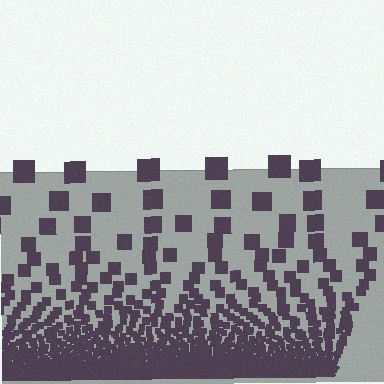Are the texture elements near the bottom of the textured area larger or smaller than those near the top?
Smaller. The gradient is inverted — elements near the bottom are smaller and denser.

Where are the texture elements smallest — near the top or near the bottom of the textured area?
Near the bottom.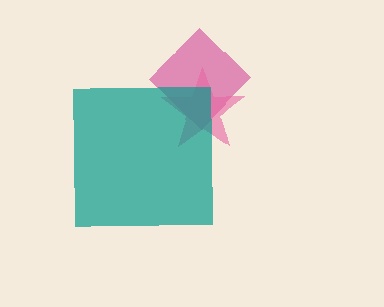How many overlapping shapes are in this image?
There are 3 overlapping shapes in the image.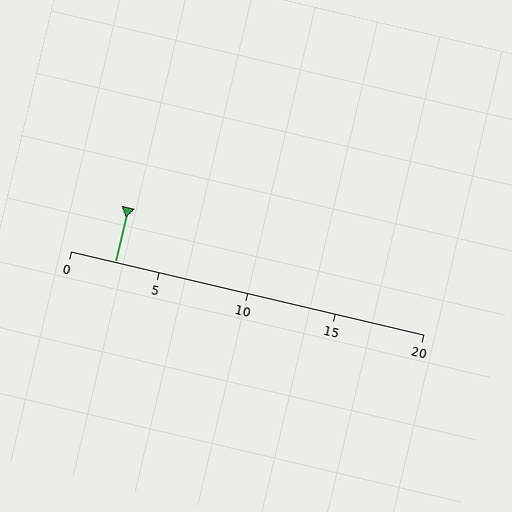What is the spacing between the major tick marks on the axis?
The major ticks are spaced 5 apart.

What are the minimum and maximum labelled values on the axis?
The axis runs from 0 to 20.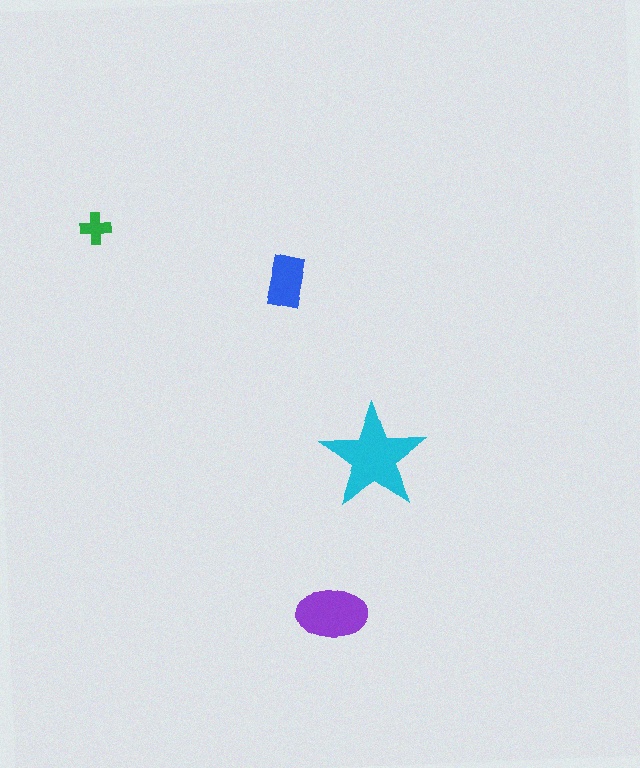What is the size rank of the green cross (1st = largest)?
4th.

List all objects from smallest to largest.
The green cross, the blue rectangle, the purple ellipse, the cyan star.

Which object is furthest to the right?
The cyan star is rightmost.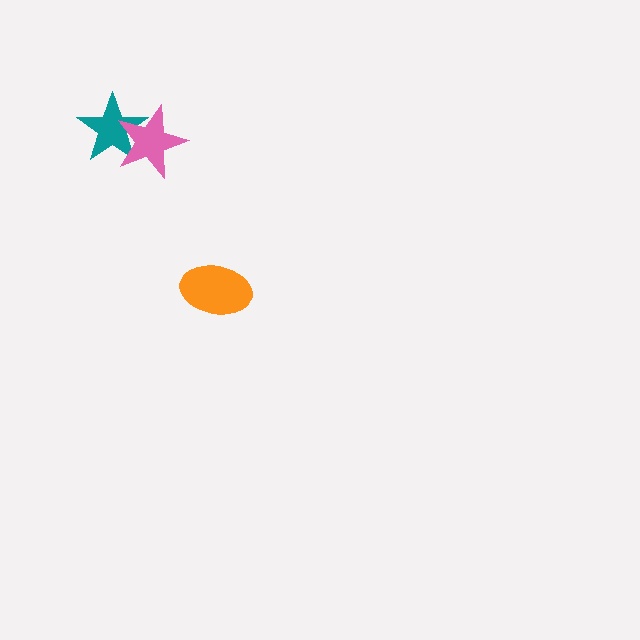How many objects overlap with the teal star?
1 object overlaps with the teal star.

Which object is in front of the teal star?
The pink star is in front of the teal star.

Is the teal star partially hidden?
Yes, it is partially covered by another shape.